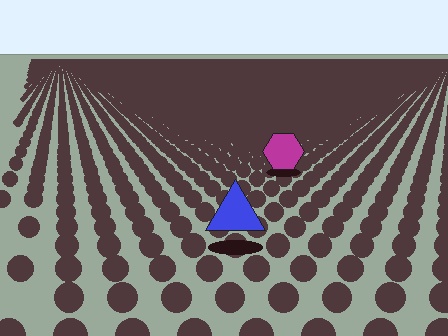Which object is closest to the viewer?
The blue triangle is closest. The texture marks near it are larger and more spread out.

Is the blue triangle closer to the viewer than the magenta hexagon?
Yes. The blue triangle is closer — you can tell from the texture gradient: the ground texture is coarser near it.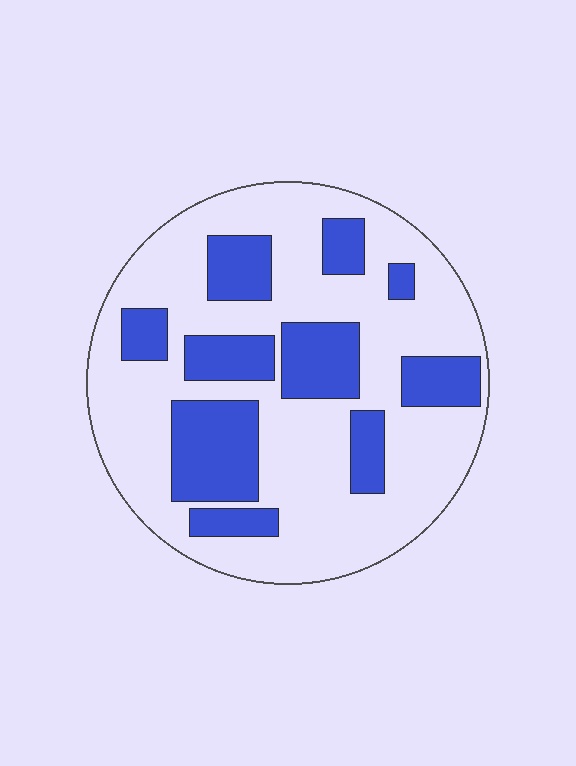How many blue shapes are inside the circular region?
10.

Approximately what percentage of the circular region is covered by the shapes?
Approximately 30%.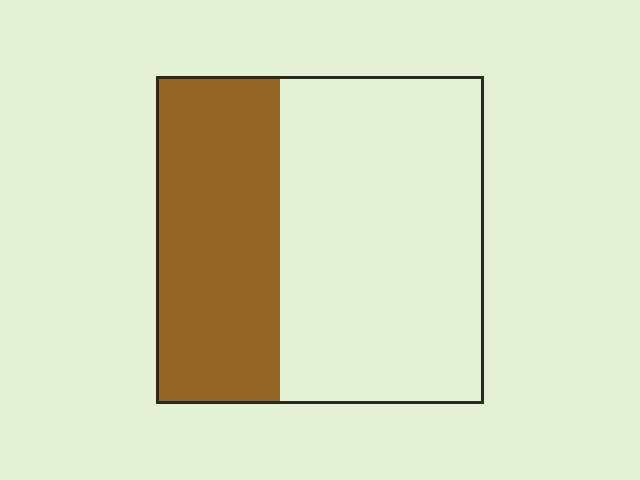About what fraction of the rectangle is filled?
About three eighths (3/8).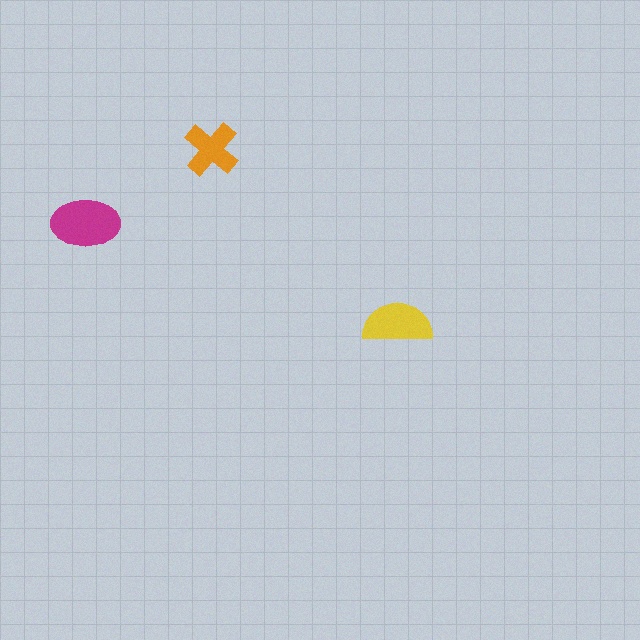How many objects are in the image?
There are 3 objects in the image.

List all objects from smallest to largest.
The orange cross, the yellow semicircle, the magenta ellipse.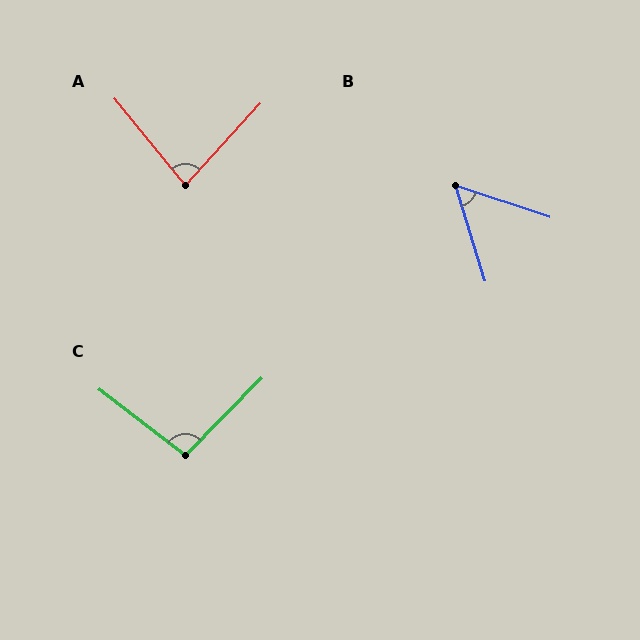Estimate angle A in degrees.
Approximately 82 degrees.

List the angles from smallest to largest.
B (55°), A (82°), C (97°).